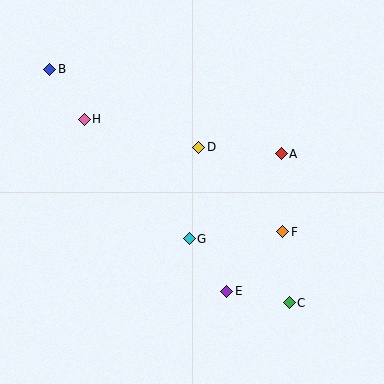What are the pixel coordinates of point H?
Point H is at (84, 119).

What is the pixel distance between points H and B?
The distance between H and B is 61 pixels.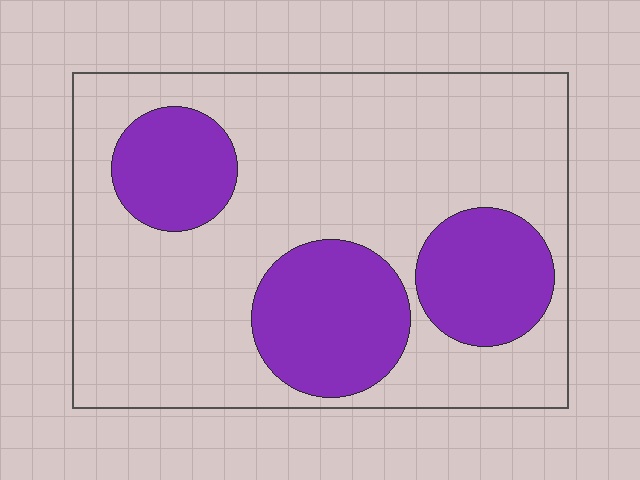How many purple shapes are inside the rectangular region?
3.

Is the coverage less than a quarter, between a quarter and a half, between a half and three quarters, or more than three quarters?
Between a quarter and a half.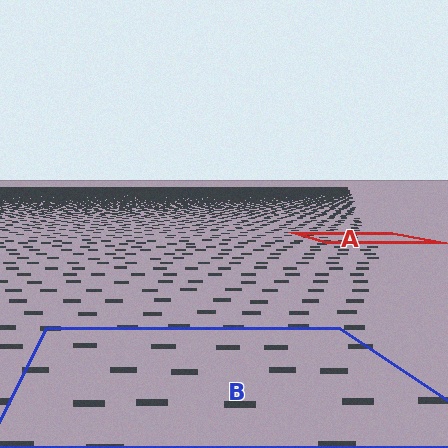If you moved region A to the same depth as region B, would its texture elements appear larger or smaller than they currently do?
They would appear larger. At a closer depth, the same texture elements are projected at a bigger on-screen size.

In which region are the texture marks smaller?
The texture marks are smaller in region A, because it is farther away.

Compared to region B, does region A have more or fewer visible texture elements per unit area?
Region A has more texture elements per unit area — they are packed more densely because it is farther away.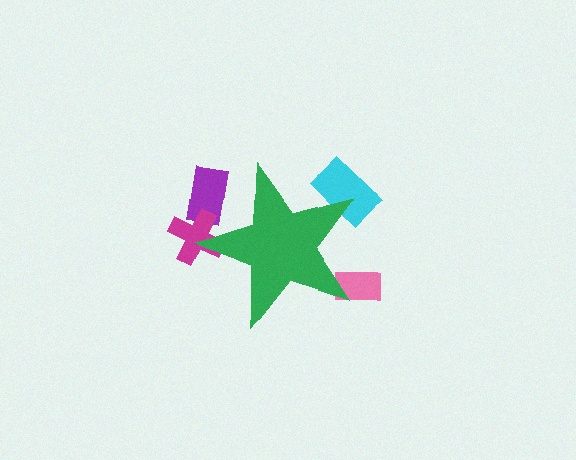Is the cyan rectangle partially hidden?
Yes, the cyan rectangle is partially hidden behind the green star.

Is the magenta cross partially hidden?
Yes, the magenta cross is partially hidden behind the green star.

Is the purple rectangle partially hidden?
Yes, the purple rectangle is partially hidden behind the green star.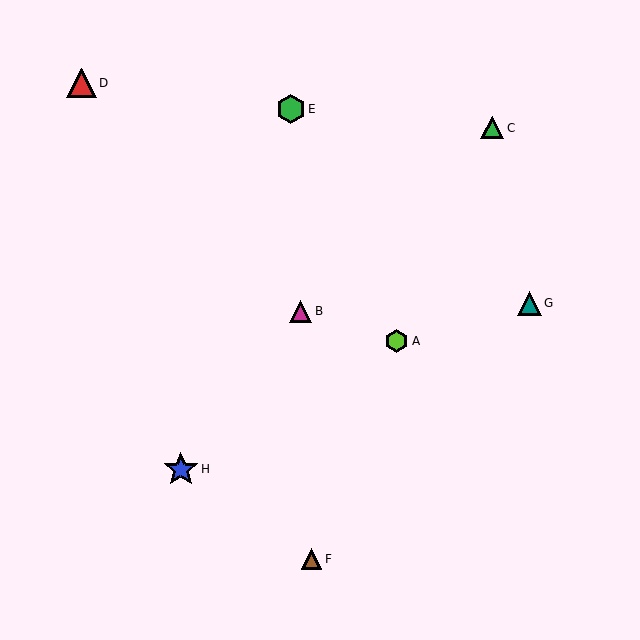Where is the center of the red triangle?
The center of the red triangle is at (81, 83).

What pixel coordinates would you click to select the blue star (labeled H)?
Click at (181, 469) to select the blue star H.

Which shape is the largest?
The blue star (labeled H) is the largest.